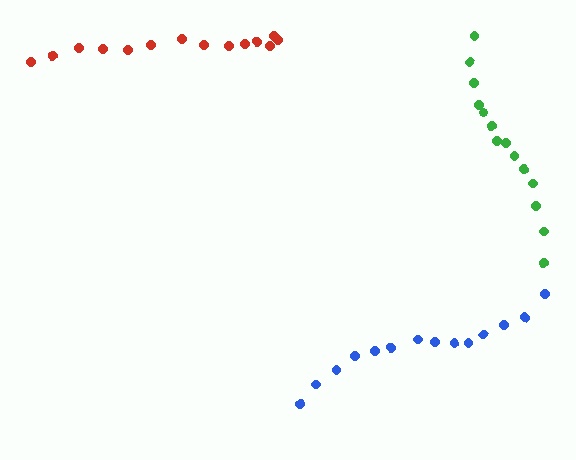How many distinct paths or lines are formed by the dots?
There are 3 distinct paths.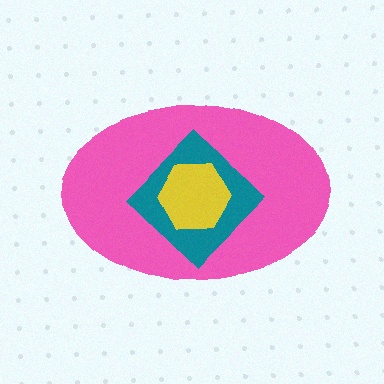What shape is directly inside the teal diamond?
The yellow hexagon.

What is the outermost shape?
The pink ellipse.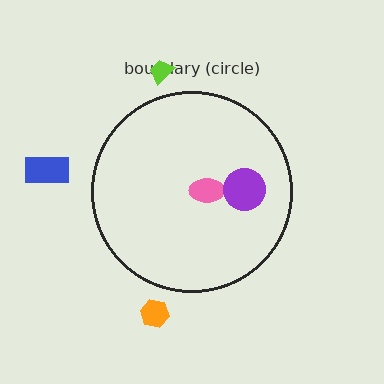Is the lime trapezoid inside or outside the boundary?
Outside.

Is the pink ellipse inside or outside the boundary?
Inside.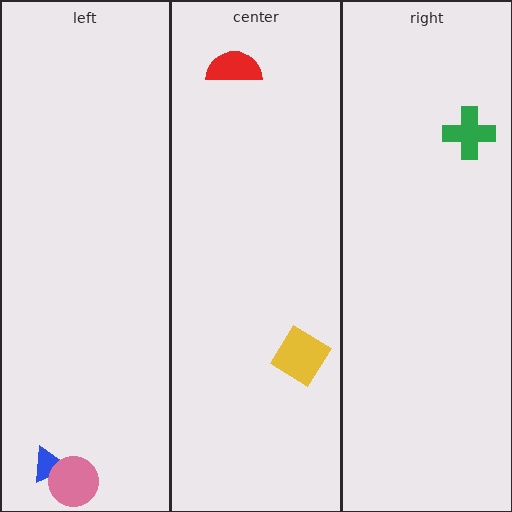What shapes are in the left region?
The blue triangle, the pink circle.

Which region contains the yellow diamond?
The center region.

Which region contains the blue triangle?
The left region.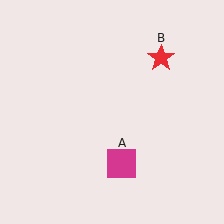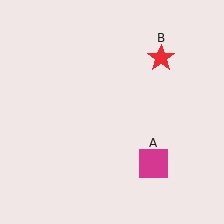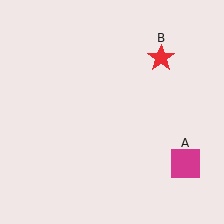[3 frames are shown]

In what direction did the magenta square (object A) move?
The magenta square (object A) moved right.